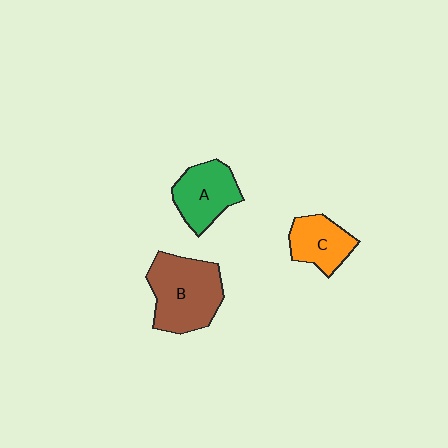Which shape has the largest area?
Shape B (brown).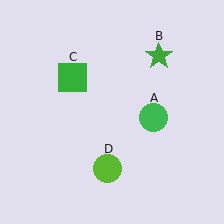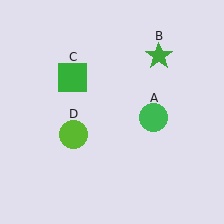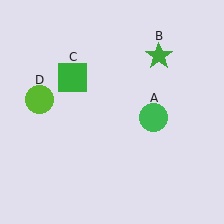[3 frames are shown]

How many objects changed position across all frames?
1 object changed position: lime circle (object D).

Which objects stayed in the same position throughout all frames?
Green circle (object A) and green star (object B) and green square (object C) remained stationary.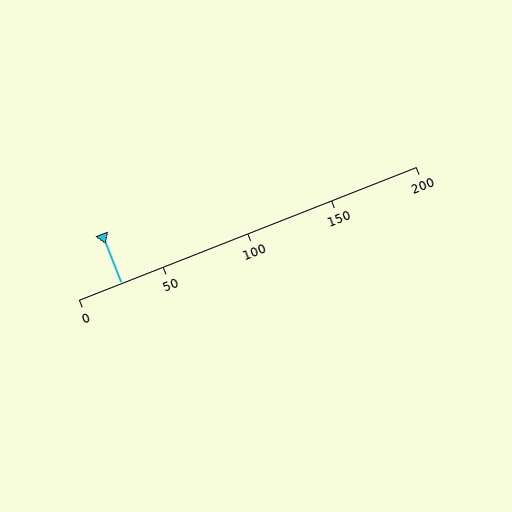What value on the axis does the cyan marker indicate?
The marker indicates approximately 25.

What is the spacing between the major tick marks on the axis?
The major ticks are spaced 50 apart.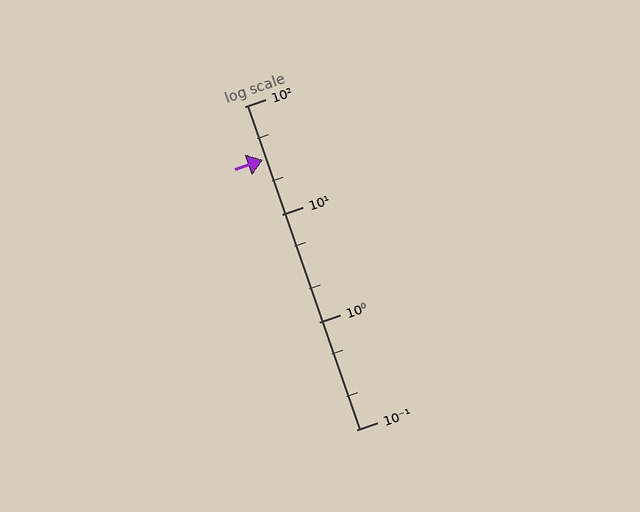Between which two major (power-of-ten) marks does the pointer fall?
The pointer is between 10 and 100.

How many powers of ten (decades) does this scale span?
The scale spans 3 decades, from 0.1 to 100.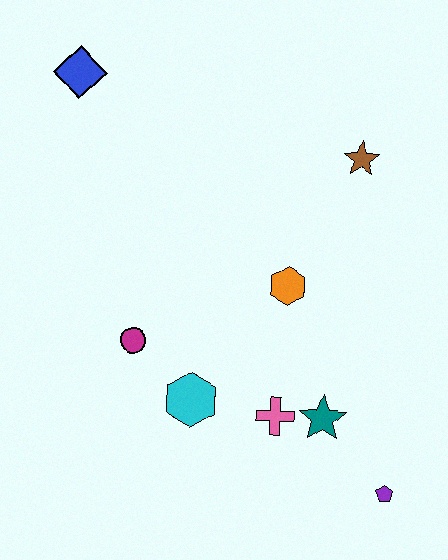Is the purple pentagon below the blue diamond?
Yes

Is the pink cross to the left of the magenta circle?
No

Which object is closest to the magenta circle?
The cyan hexagon is closest to the magenta circle.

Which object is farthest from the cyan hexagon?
The blue diamond is farthest from the cyan hexagon.